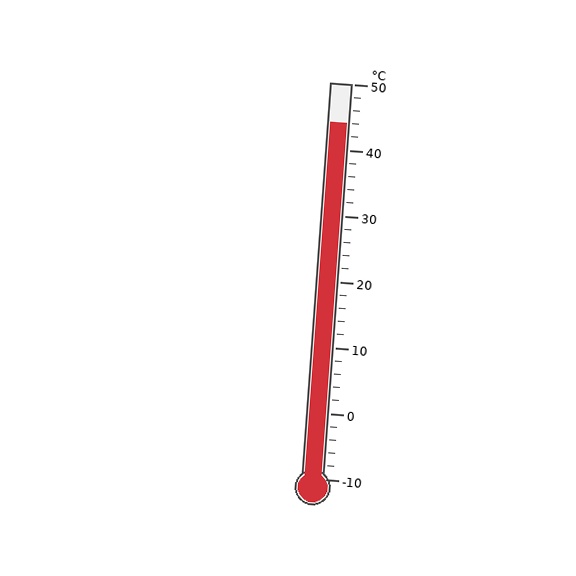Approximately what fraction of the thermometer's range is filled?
The thermometer is filled to approximately 90% of its range.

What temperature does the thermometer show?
The thermometer shows approximately 44°C.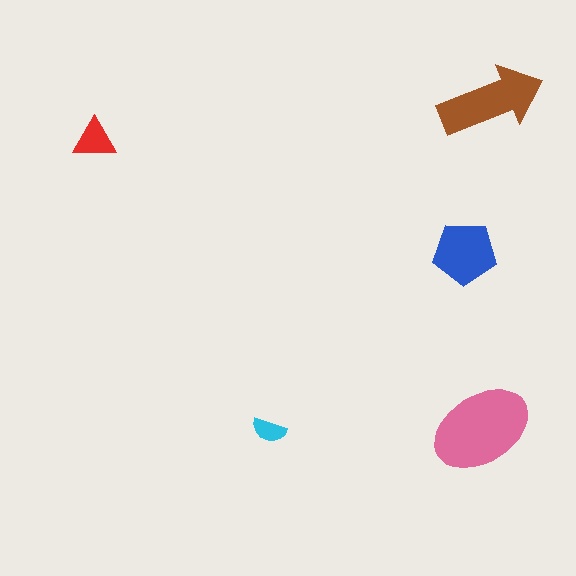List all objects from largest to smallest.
The pink ellipse, the brown arrow, the blue pentagon, the red triangle, the cyan semicircle.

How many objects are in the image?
There are 5 objects in the image.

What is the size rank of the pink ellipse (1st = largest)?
1st.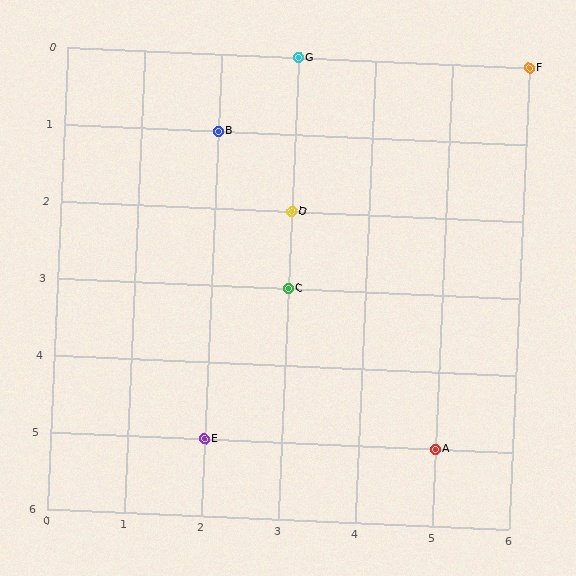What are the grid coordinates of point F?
Point F is at grid coordinates (6, 0).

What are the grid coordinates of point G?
Point G is at grid coordinates (3, 0).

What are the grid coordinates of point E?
Point E is at grid coordinates (2, 5).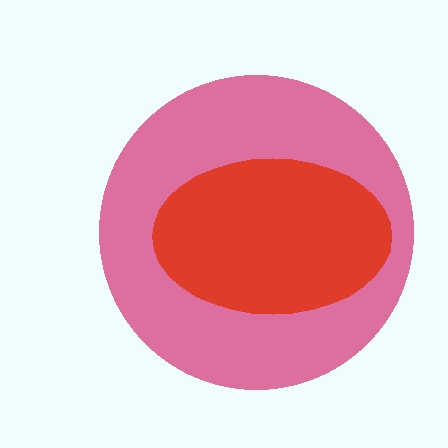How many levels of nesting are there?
2.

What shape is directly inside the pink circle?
The red ellipse.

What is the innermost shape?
The red ellipse.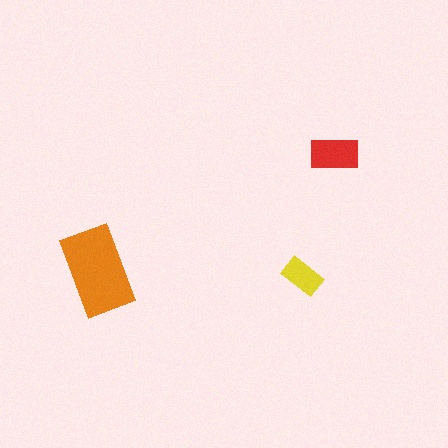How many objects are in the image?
There are 3 objects in the image.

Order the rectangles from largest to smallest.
the orange one, the red one, the yellow one.